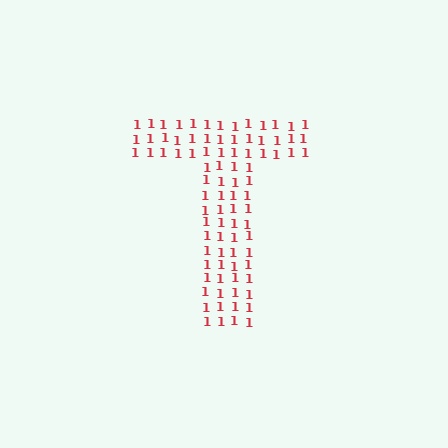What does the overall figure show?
The overall figure shows the letter T.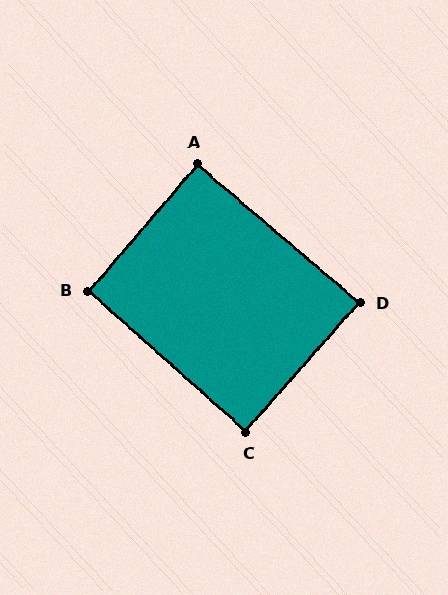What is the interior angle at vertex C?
Approximately 90 degrees (approximately right).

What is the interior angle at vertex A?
Approximately 90 degrees (approximately right).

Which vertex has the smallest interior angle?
D, at approximately 89 degrees.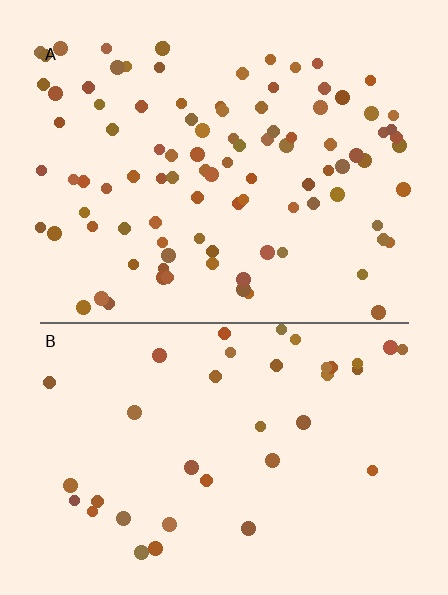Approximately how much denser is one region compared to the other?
Approximately 2.6× — region A over region B.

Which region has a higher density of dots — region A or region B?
A (the top).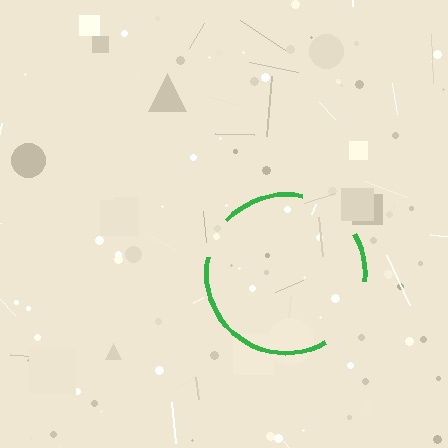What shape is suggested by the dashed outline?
The dashed outline suggests a circle.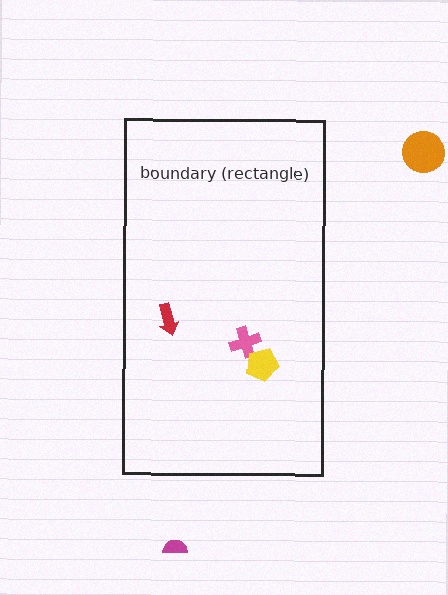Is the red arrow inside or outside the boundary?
Inside.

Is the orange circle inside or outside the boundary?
Outside.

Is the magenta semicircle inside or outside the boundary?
Outside.